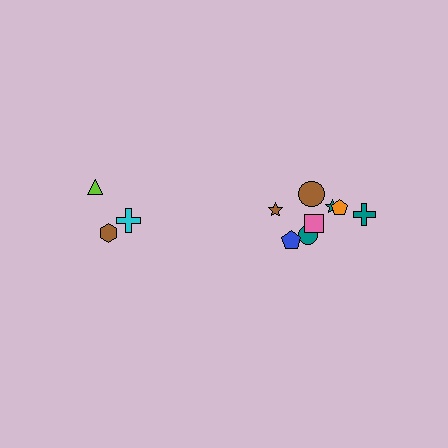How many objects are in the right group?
There are 8 objects.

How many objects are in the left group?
There are 3 objects.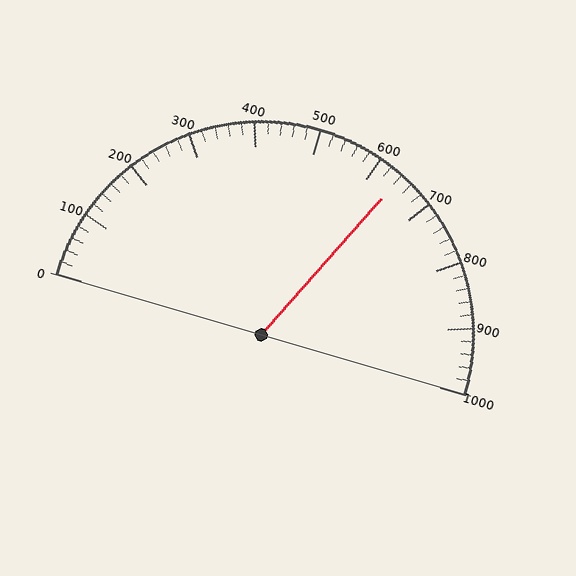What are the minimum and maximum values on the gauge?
The gauge ranges from 0 to 1000.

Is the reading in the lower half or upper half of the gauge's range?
The reading is in the upper half of the range (0 to 1000).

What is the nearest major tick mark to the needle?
The nearest major tick mark is 600.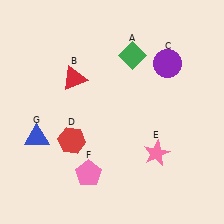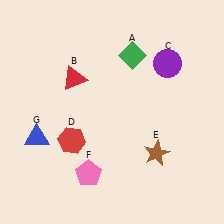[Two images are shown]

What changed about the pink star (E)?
In Image 1, E is pink. In Image 2, it changed to brown.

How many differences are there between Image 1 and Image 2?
There is 1 difference between the two images.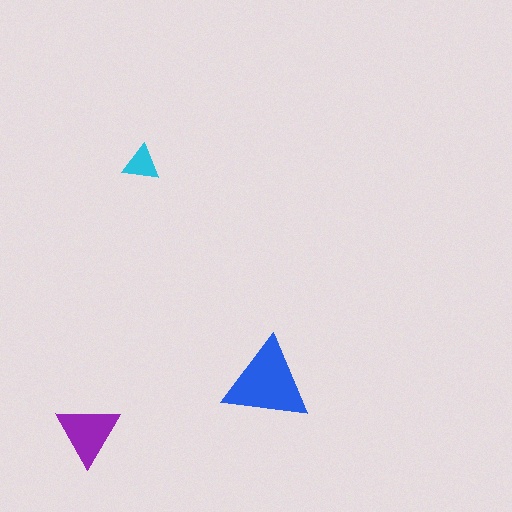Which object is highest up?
The cyan triangle is topmost.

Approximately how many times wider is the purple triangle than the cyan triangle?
About 2 times wider.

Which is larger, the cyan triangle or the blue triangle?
The blue one.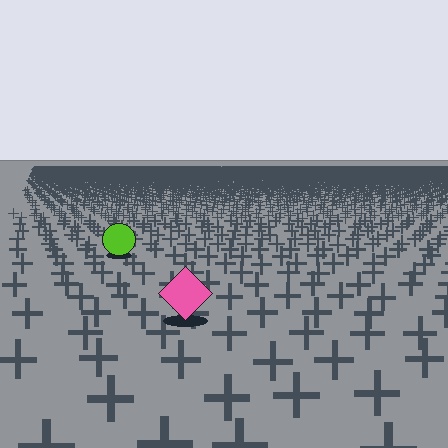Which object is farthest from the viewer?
The lime circle is farthest from the viewer. It appears smaller and the ground texture around it is denser.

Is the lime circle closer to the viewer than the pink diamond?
No. The pink diamond is closer — you can tell from the texture gradient: the ground texture is coarser near it.